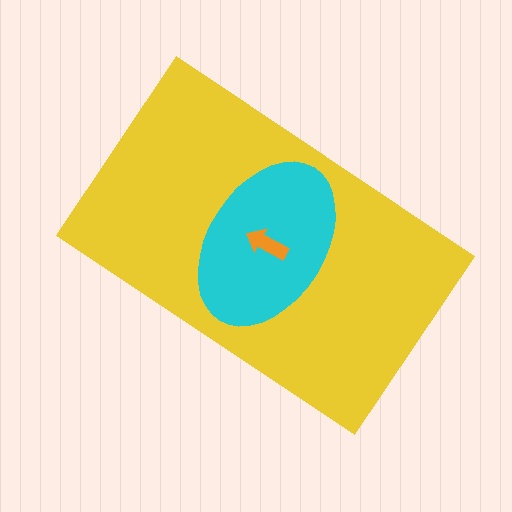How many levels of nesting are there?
3.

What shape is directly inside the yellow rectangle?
The cyan ellipse.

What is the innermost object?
The orange arrow.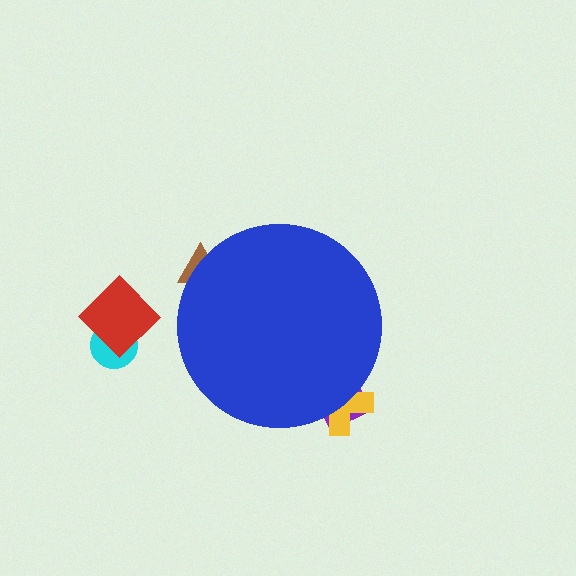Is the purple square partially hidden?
Yes, the purple square is partially hidden behind the blue circle.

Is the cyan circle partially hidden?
No, the cyan circle is fully visible.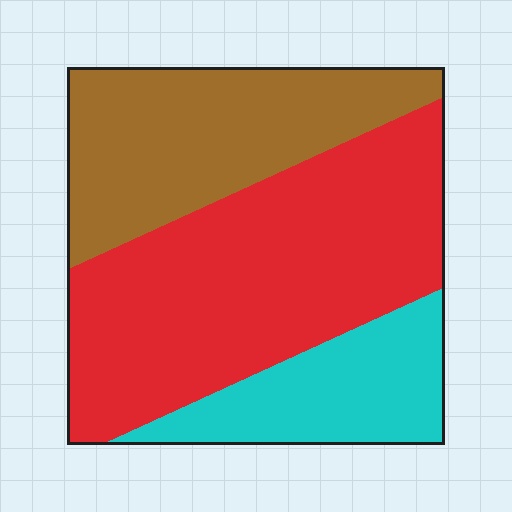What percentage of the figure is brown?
Brown covers 31% of the figure.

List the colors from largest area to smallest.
From largest to smallest: red, brown, cyan.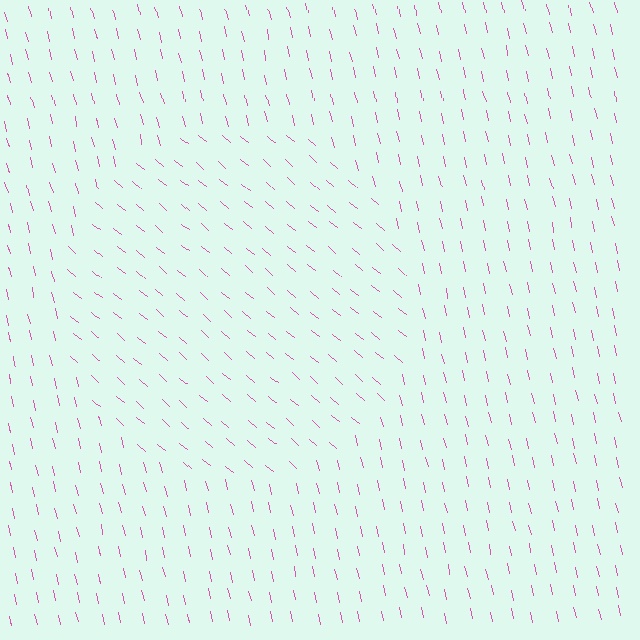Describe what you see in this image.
The image is filled with small pink line segments. A circle region in the image has lines oriented differently from the surrounding lines, creating a visible texture boundary.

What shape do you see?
I see a circle.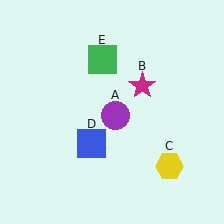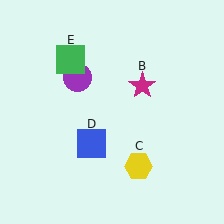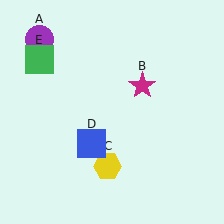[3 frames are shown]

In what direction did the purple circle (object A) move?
The purple circle (object A) moved up and to the left.